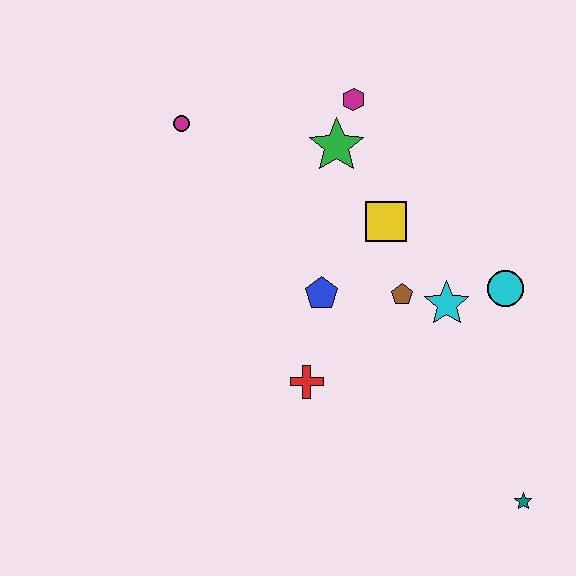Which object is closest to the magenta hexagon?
The green star is closest to the magenta hexagon.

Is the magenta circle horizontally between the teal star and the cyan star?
No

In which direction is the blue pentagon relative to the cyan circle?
The blue pentagon is to the left of the cyan circle.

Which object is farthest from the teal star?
The magenta circle is farthest from the teal star.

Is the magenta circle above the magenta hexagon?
No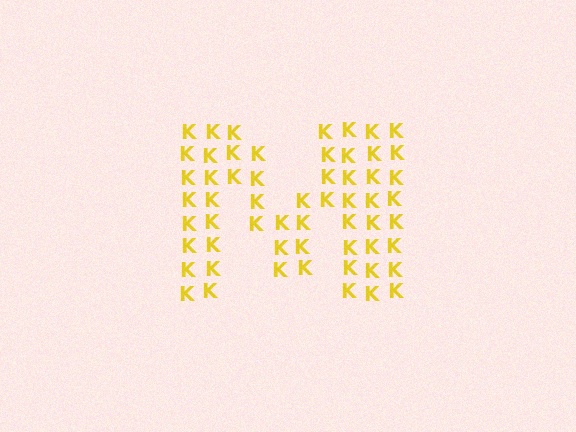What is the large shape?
The large shape is the letter M.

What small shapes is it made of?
It is made of small letter K's.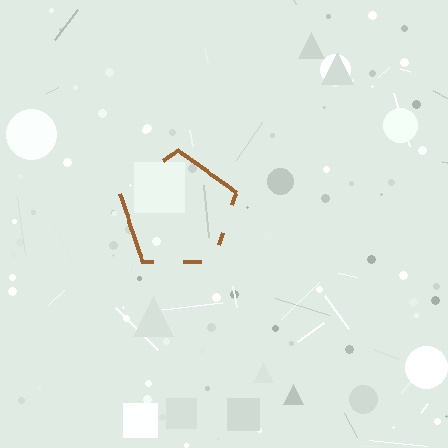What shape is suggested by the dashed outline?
The dashed outline suggests a pentagon.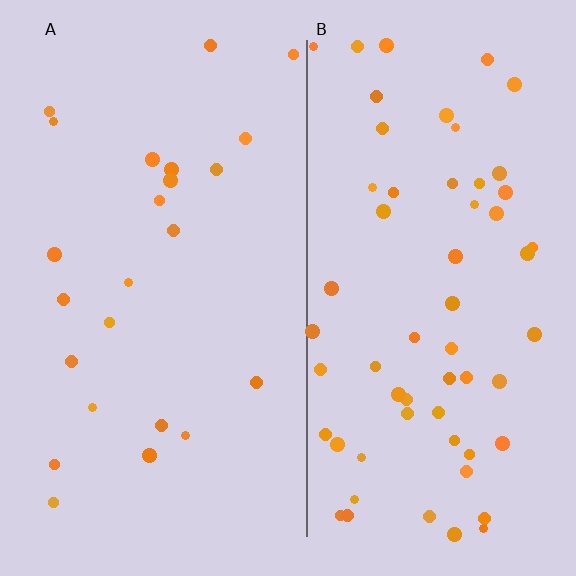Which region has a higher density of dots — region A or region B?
B (the right).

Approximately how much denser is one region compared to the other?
Approximately 2.5× — region B over region A.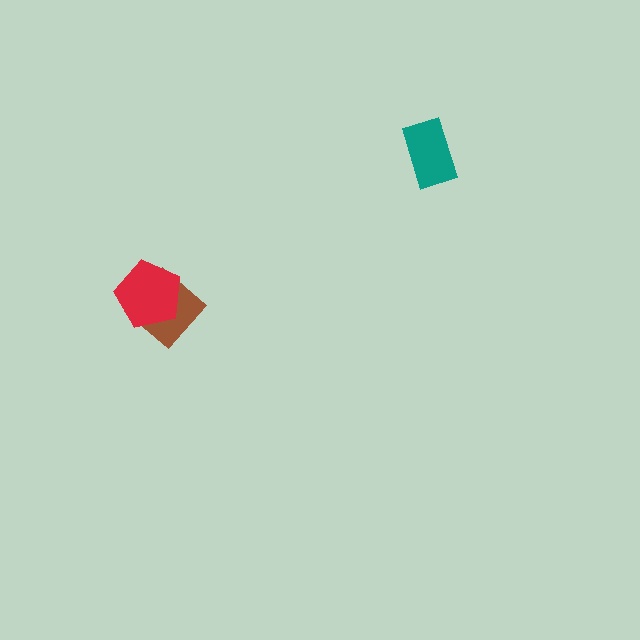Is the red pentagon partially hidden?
No, no other shape covers it.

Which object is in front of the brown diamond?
The red pentagon is in front of the brown diamond.